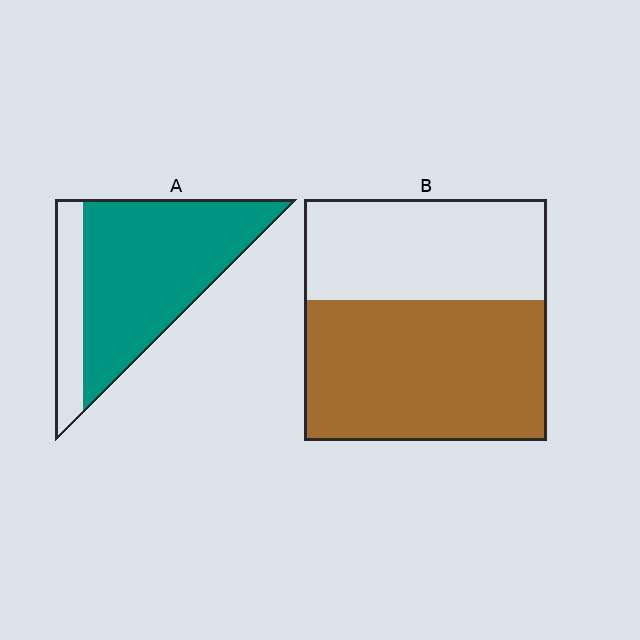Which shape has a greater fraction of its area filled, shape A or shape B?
Shape A.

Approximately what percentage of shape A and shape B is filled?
A is approximately 80% and B is approximately 60%.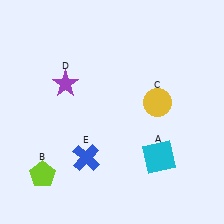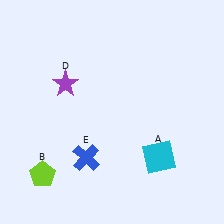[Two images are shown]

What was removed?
The yellow circle (C) was removed in Image 2.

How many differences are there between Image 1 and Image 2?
There is 1 difference between the two images.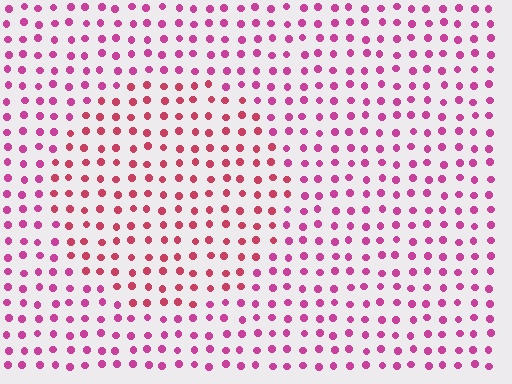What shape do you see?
I see a circle.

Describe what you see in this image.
The image is filled with small magenta elements in a uniform arrangement. A circle-shaped region is visible where the elements are tinted to a slightly different hue, forming a subtle color boundary.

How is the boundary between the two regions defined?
The boundary is defined purely by a slight shift in hue (about 25 degrees). Spacing, size, and orientation are identical on both sides.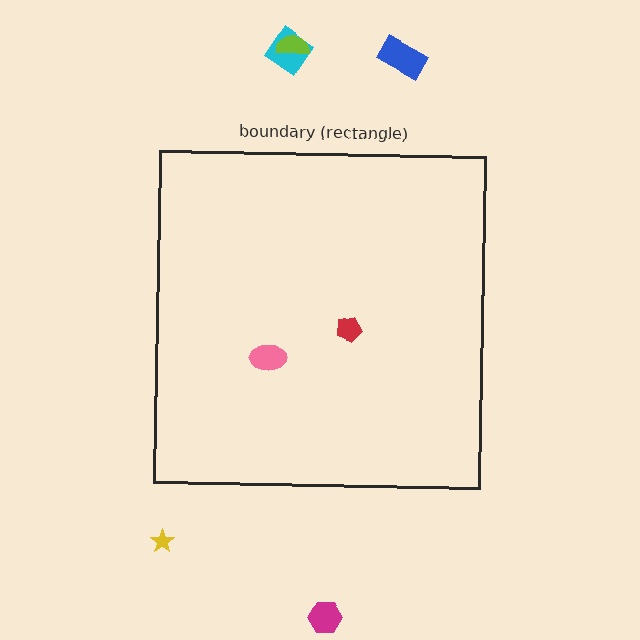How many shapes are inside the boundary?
2 inside, 5 outside.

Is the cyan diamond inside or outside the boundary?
Outside.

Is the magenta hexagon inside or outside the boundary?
Outside.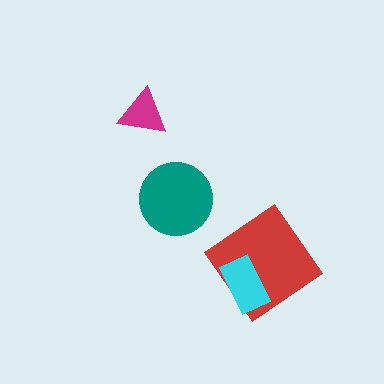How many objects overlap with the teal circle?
0 objects overlap with the teal circle.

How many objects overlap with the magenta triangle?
0 objects overlap with the magenta triangle.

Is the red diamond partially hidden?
Yes, it is partially covered by another shape.